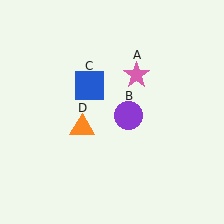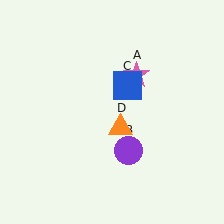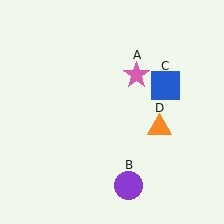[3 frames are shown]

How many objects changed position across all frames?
3 objects changed position: purple circle (object B), blue square (object C), orange triangle (object D).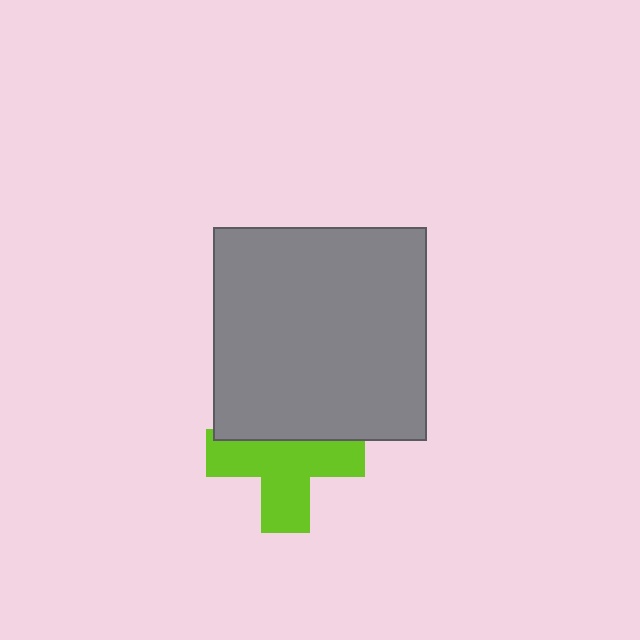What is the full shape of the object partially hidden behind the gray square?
The partially hidden object is a lime cross.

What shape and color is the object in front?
The object in front is a gray square.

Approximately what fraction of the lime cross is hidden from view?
Roughly 35% of the lime cross is hidden behind the gray square.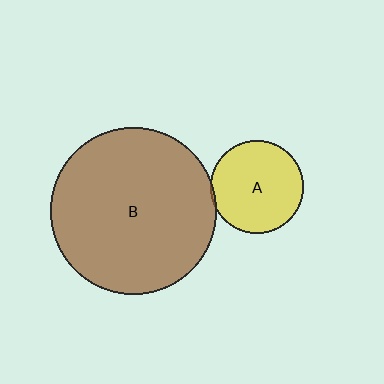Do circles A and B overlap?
Yes.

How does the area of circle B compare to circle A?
Approximately 3.2 times.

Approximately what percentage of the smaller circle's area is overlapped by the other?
Approximately 5%.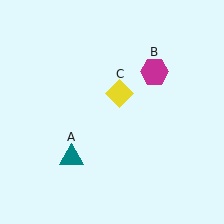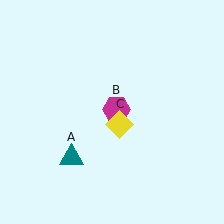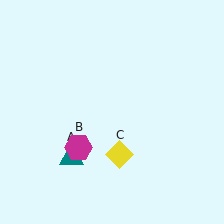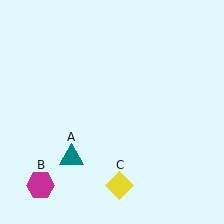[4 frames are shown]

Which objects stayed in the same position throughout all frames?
Teal triangle (object A) remained stationary.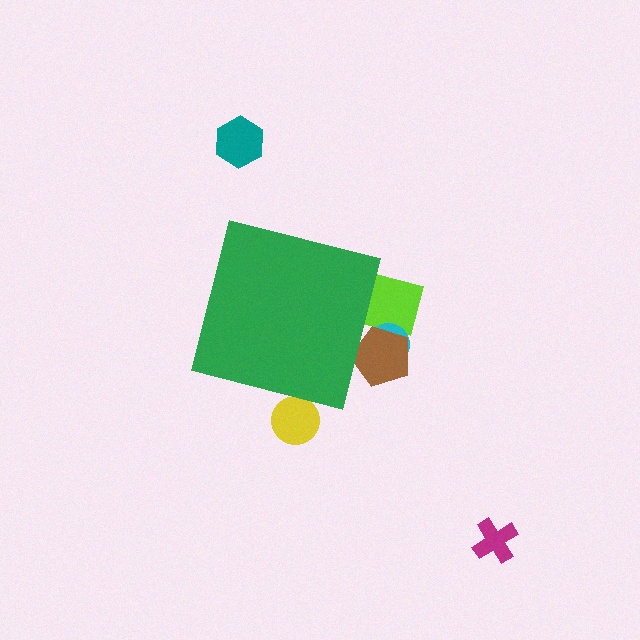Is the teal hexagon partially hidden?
No, the teal hexagon is fully visible.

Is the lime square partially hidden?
Yes, the lime square is partially hidden behind the green square.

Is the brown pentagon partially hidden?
Yes, the brown pentagon is partially hidden behind the green square.